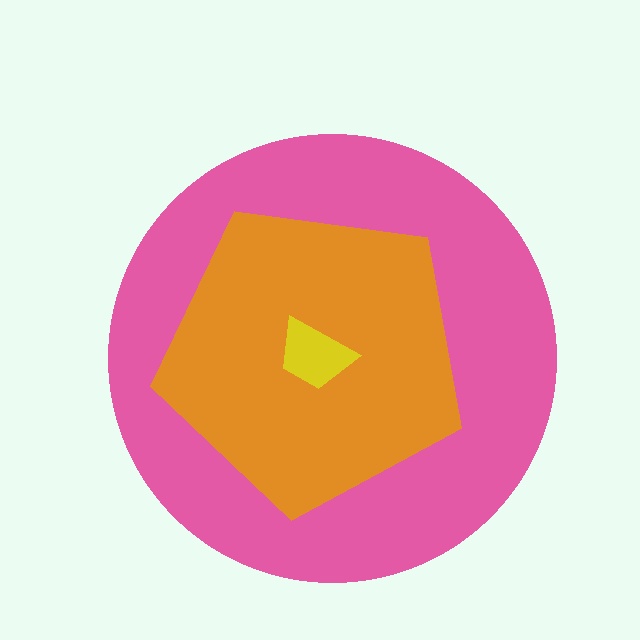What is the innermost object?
The yellow trapezoid.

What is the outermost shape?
The pink circle.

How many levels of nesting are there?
3.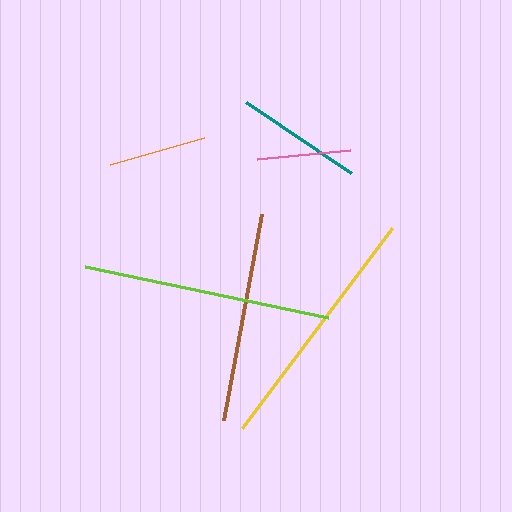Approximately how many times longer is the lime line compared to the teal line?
The lime line is approximately 2.0 times the length of the teal line.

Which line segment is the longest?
The yellow line is the longest at approximately 250 pixels.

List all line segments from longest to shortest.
From longest to shortest: yellow, lime, brown, teal, orange, pink.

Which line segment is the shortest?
The pink line is the shortest at approximately 93 pixels.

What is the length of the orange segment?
The orange segment is approximately 98 pixels long.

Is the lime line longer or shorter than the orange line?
The lime line is longer than the orange line.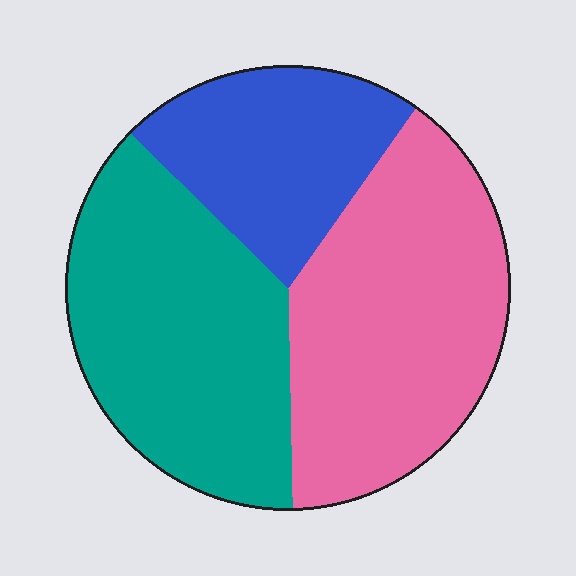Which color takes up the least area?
Blue, at roughly 25%.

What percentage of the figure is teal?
Teal takes up about three eighths (3/8) of the figure.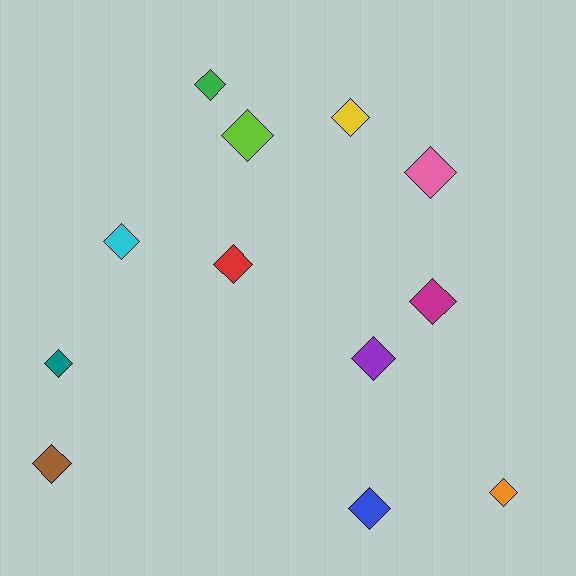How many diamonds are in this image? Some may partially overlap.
There are 12 diamonds.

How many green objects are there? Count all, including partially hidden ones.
There is 1 green object.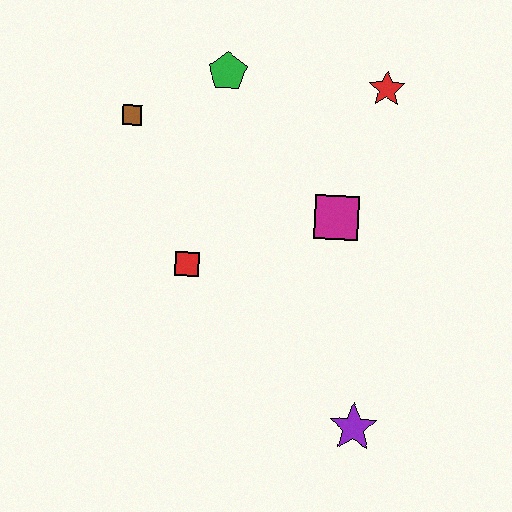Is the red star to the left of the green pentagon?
No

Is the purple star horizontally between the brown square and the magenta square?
No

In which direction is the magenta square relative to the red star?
The magenta square is below the red star.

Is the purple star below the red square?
Yes